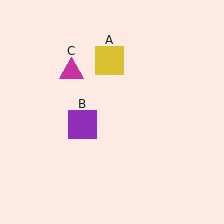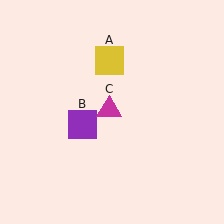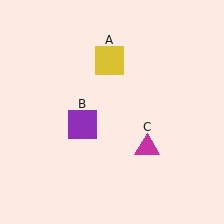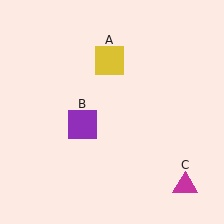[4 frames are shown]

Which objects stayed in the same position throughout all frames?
Yellow square (object A) and purple square (object B) remained stationary.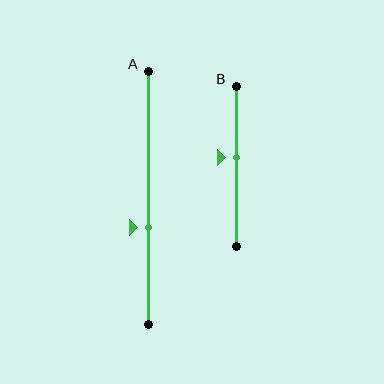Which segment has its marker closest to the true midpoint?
Segment B has its marker closest to the true midpoint.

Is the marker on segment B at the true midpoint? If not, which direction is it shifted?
No, the marker on segment B is shifted upward by about 6% of the segment length.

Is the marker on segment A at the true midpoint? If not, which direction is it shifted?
No, the marker on segment A is shifted downward by about 12% of the segment length.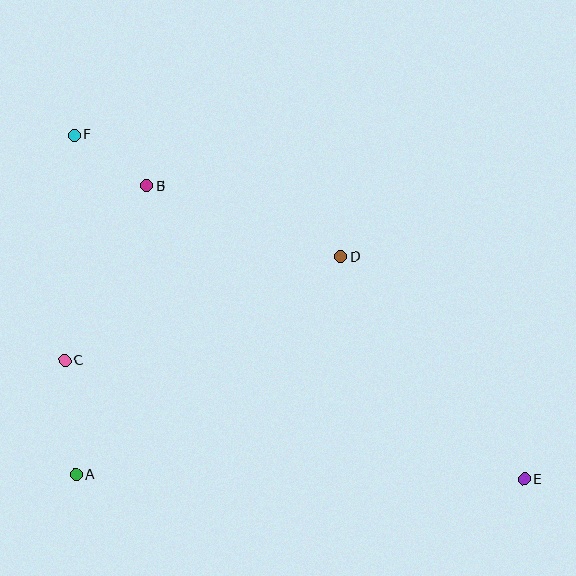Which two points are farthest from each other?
Points E and F are farthest from each other.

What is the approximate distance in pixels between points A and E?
The distance between A and E is approximately 449 pixels.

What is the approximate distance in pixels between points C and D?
The distance between C and D is approximately 294 pixels.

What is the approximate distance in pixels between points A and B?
The distance between A and B is approximately 298 pixels.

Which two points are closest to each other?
Points B and F are closest to each other.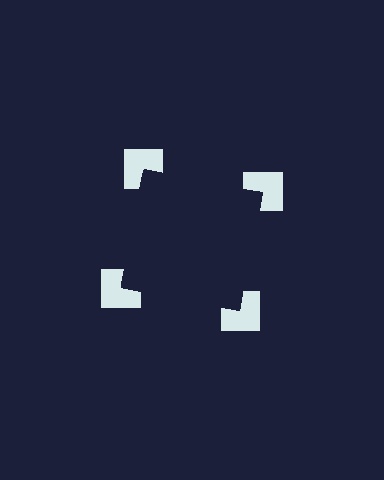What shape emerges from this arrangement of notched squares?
An illusory square — its edges are inferred from the aligned wedge cuts in the notched squares, not physically drawn.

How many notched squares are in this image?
There are 4 — one at each vertex of the illusory square.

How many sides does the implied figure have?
4 sides.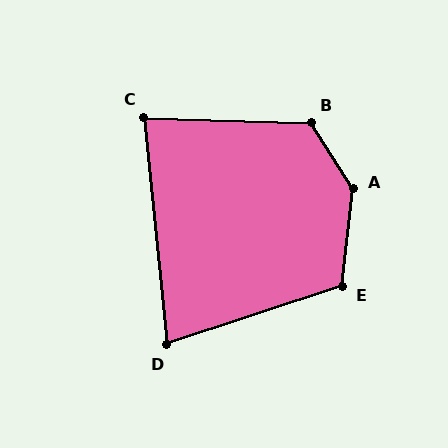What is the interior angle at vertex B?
Approximately 124 degrees (obtuse).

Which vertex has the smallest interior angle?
D, at approximately 77 degrees.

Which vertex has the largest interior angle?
A, at approximately 142 degrees.